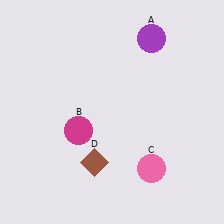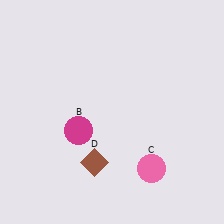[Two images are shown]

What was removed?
The purple circle (A) was removed in Image 2.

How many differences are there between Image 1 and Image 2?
There is 1 difference between the two images.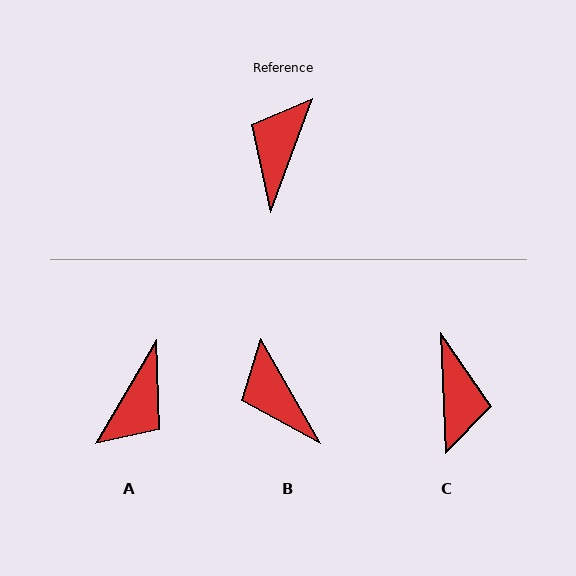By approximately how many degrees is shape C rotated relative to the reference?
Approximately 158 degrees clockwise.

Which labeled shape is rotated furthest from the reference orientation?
A, about 169 degrees away.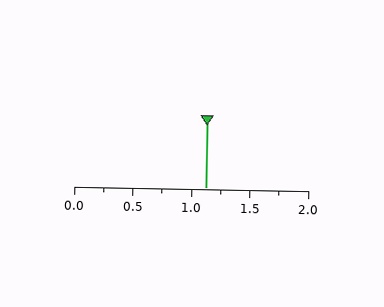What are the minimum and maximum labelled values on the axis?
The axis runs from 0.0 to 2.0.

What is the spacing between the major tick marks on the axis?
The major ticks are spaced 0.5 apart.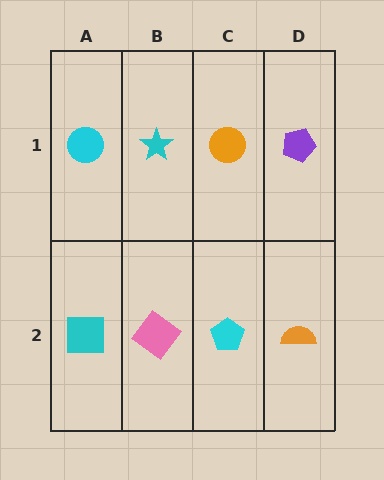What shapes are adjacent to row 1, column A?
A cyan square (row 2, column A), a cyan star (row 1, column B).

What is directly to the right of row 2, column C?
An orange semicircle.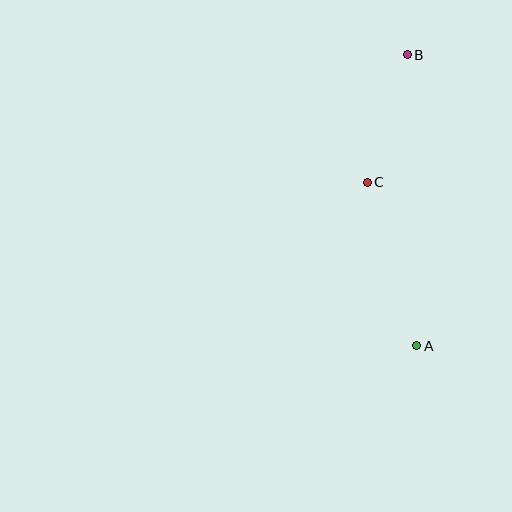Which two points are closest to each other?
Points B and C are closest to each other.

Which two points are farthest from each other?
Points A and B are farthest from each other.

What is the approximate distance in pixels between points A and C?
The distance between A and C is approximately 171 pixels.